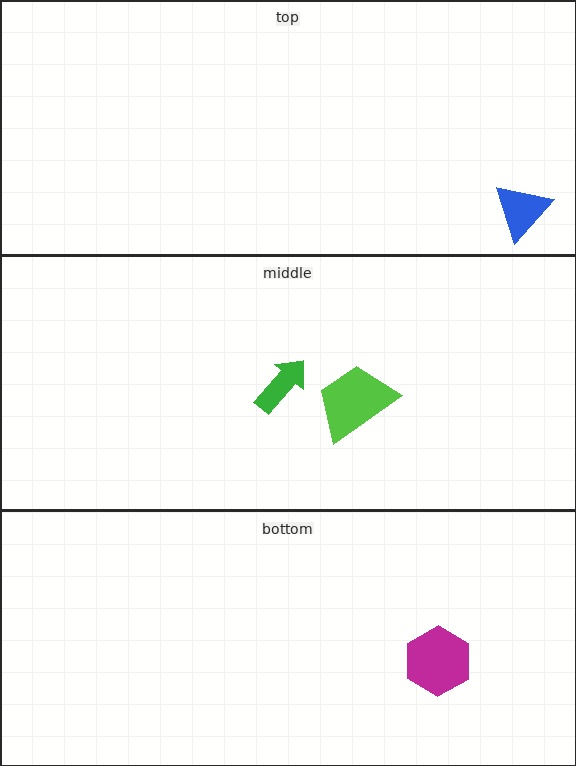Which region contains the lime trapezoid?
The middle region.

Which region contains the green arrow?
The middle region.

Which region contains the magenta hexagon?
The bottom region.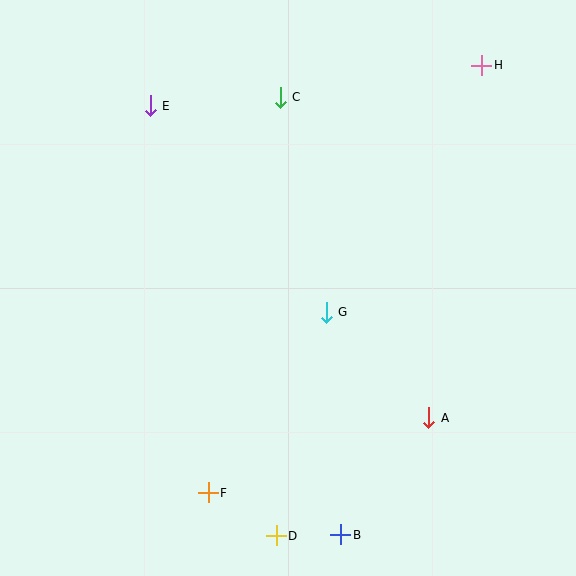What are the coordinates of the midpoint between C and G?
The midpoint between C and G is at (303, 205).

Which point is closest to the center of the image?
Point G at (326, 312) is closest to the center.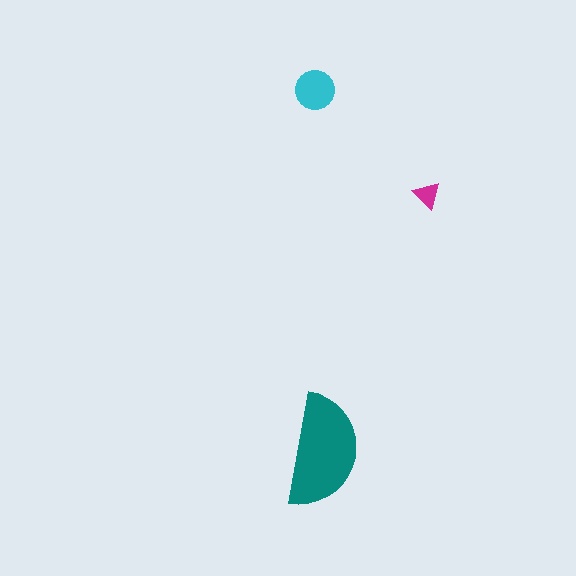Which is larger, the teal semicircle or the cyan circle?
The teal semicircle.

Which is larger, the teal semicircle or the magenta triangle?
The teal semicircle.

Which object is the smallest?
The magenta triangle.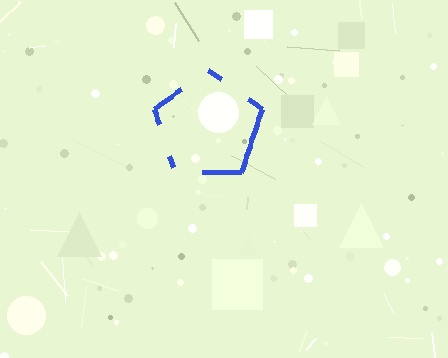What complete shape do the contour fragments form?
The contour fragments form a pentagon.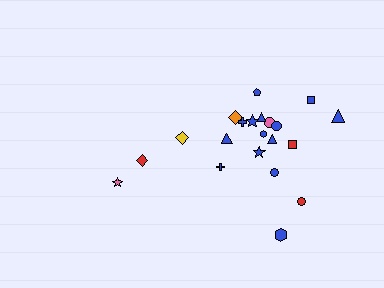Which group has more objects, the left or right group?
The right group.